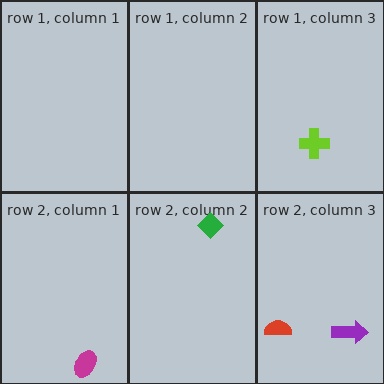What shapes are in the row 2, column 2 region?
The green diamond.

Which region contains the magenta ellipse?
The row 2, column 1 region.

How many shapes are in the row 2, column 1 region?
1.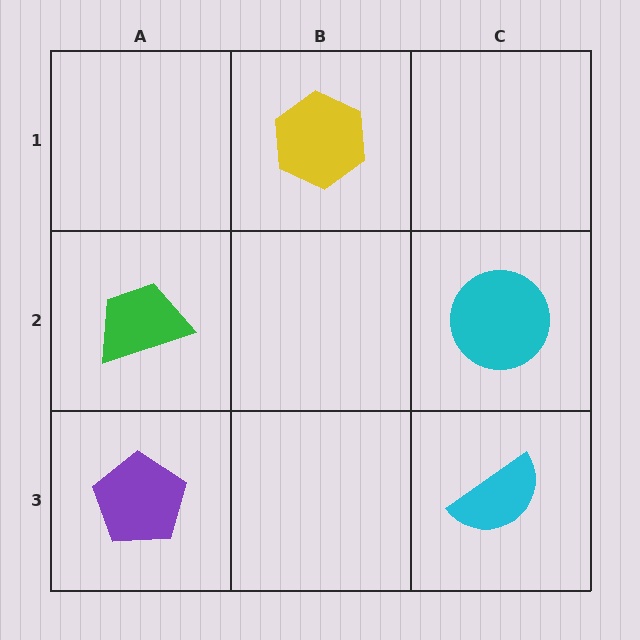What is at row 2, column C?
A cyan circle.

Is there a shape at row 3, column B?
No, that cell is empty.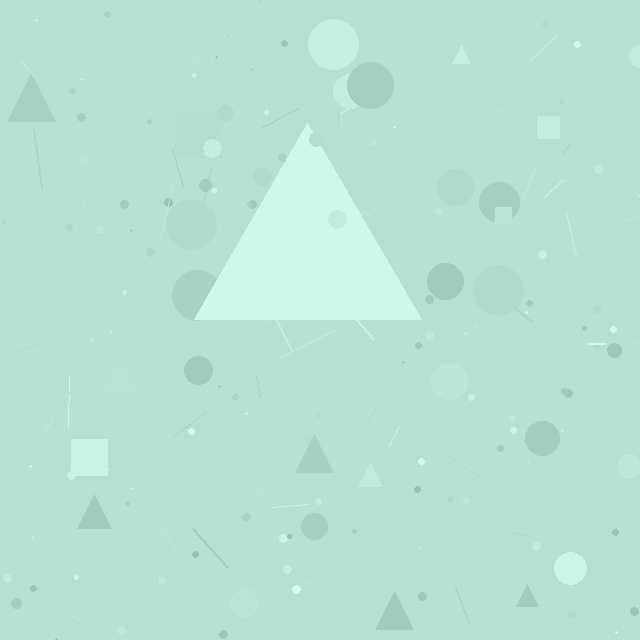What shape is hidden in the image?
A triangle is hidden in the image.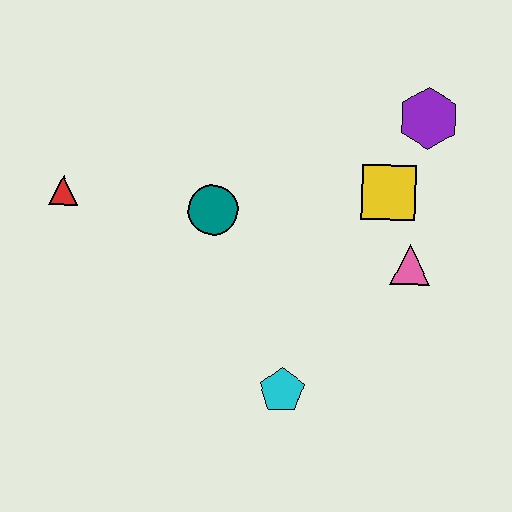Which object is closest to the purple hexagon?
The yellow square is closest to the purple hexagon.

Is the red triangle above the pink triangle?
Yes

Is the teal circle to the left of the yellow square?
Yes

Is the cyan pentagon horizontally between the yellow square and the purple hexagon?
No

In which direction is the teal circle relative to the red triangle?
The teal circle is to the right of the red triangle.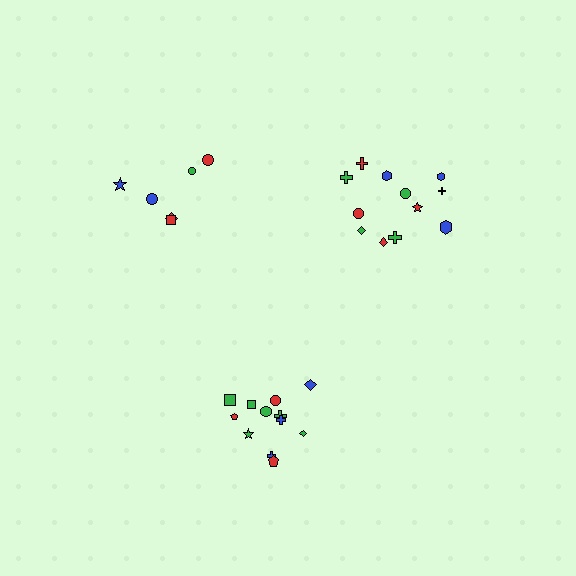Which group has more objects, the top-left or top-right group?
The top-right group.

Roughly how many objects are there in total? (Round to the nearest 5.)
Roughly 30 objects in total.